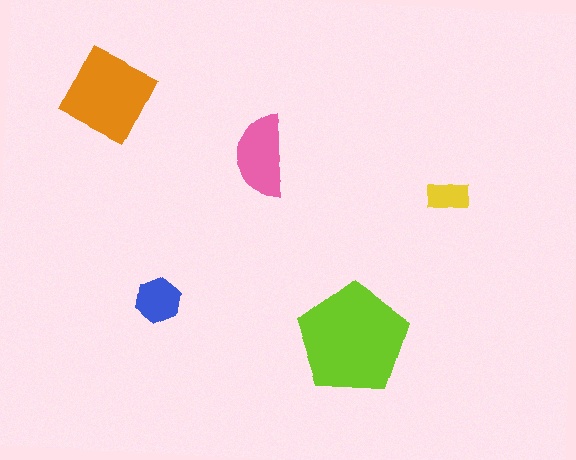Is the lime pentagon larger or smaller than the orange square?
Larger.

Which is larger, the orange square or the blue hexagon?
The orange square.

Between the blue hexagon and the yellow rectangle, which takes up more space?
The blue hexagon.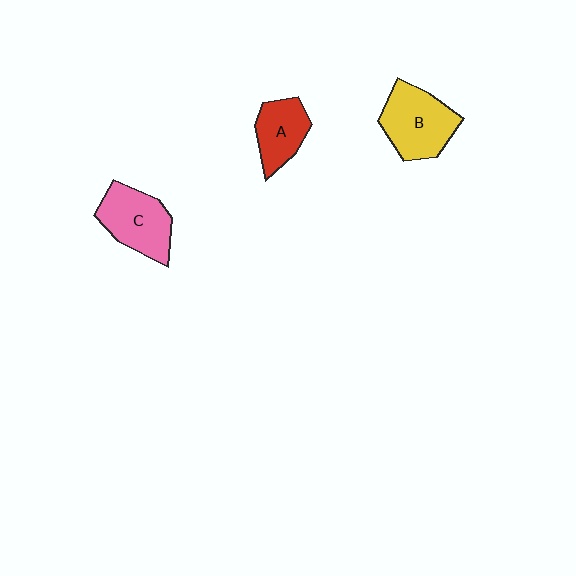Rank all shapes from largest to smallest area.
From largest to smallest: B (yellow), C (pink), A (red).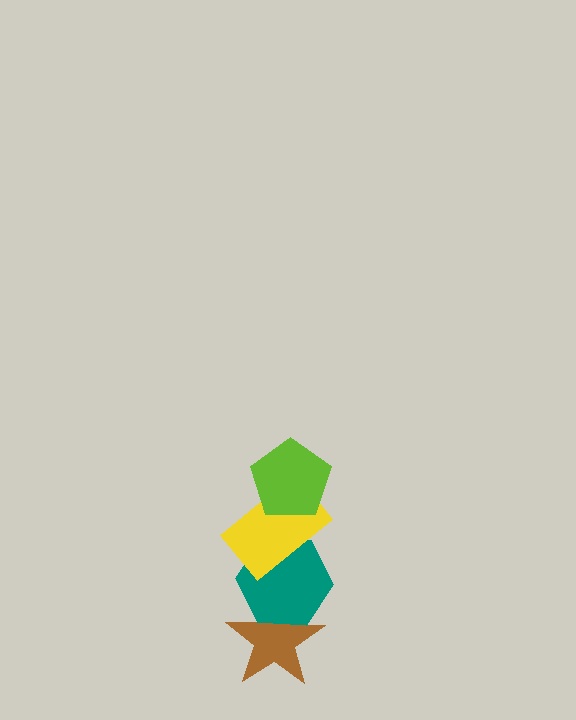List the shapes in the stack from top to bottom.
From top to bottom: the lime pentagon, the yellow rectangle, the teal hexagon, the brown star.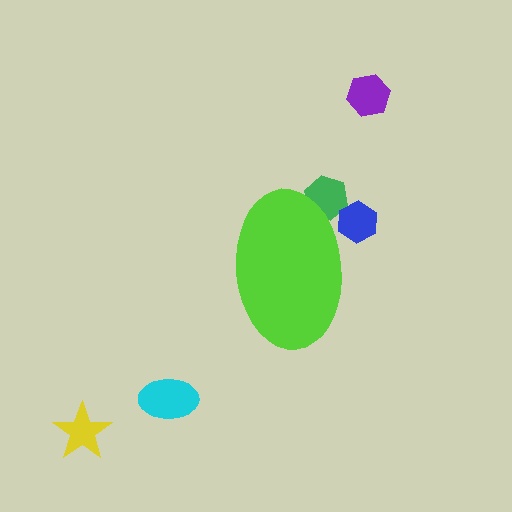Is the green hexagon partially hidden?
Yes, the green hexagon is partially hidden behind the lime ellipse.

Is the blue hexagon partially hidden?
Yes, the blue hexagon is partially hidden behind the lime ellipse.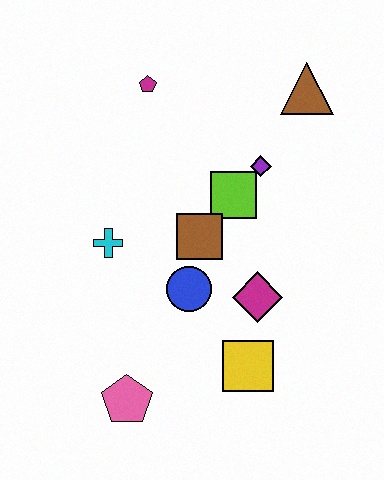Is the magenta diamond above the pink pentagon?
Yes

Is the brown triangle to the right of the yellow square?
Yes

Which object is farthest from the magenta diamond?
The magenta pentagon is farthest from the magenta diamond.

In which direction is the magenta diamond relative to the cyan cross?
The magenta diamond is to the right of the cyan cross.